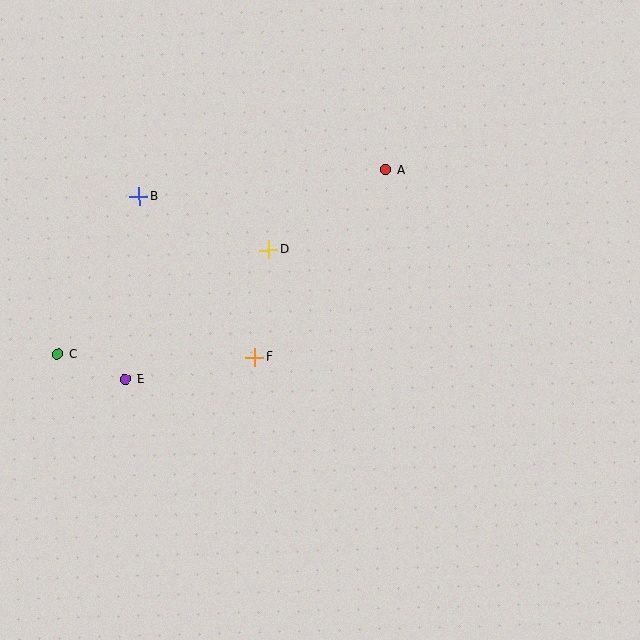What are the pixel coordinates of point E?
Point E is at (125, 380).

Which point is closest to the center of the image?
Point F at (255, 357) is closest to the center.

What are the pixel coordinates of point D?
Point D is at (269, 250).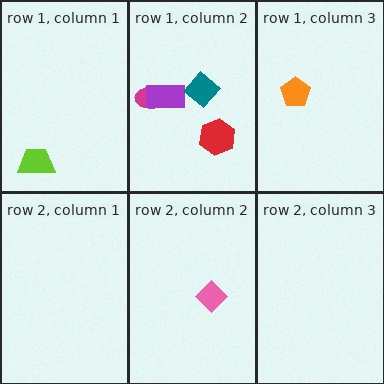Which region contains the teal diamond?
The row 1, column 2 region.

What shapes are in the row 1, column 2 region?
The magenta ellipse, the purple rectangle, the red hexagon, the teal diamond.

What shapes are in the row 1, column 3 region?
The orange pentagon.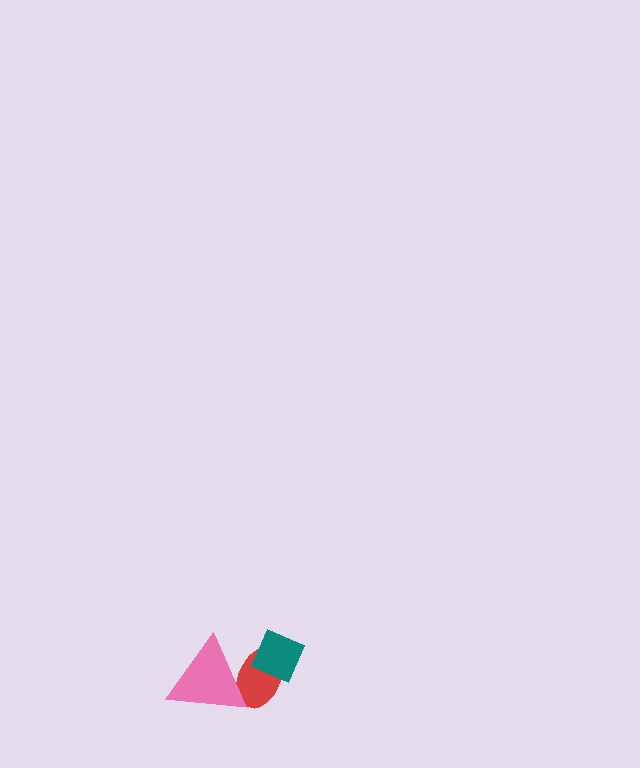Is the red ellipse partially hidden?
Yes, it is partially covered by another shape.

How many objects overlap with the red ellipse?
2 objects overlap with the red ellipse.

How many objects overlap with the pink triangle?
1 object overlaps with the pink triangle.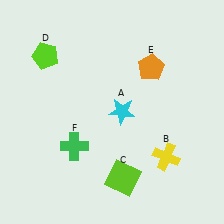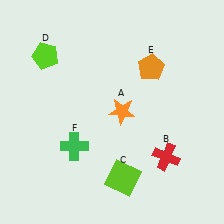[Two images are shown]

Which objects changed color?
A changed from cyan to orange. B changed from yellow to red.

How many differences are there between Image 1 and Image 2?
There are 2 differences between the two images.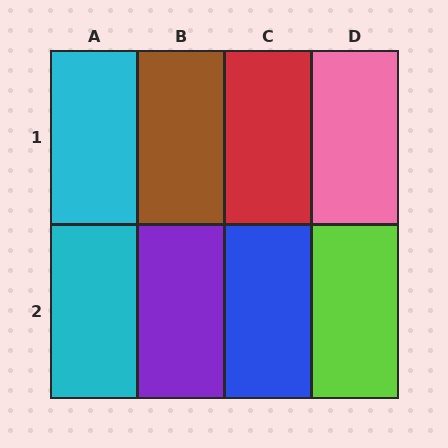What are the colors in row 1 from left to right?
Cyan, brown, red, pink.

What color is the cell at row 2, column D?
Lime.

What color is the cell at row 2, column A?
Cyan.